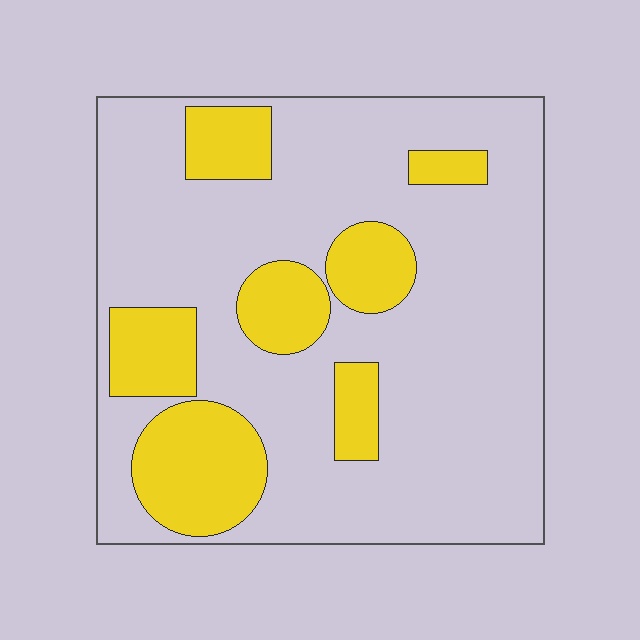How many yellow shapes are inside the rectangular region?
7.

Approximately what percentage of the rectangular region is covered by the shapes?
Approximately 25%.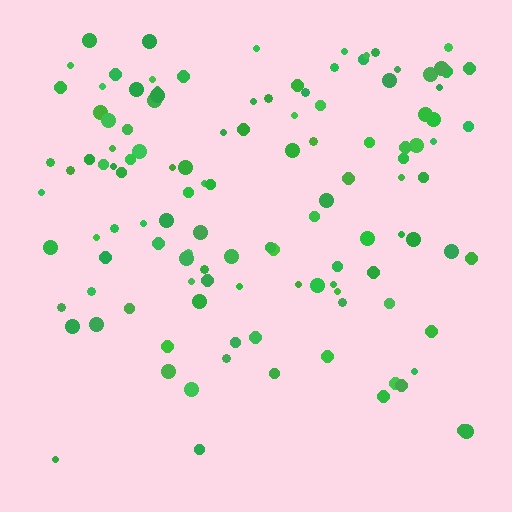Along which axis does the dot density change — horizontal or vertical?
Vertical.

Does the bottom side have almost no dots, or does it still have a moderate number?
Still a moderate number, just noticeably fewer than the top.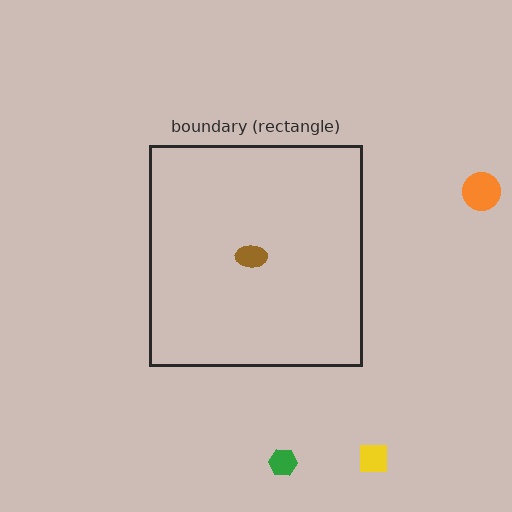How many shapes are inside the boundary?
1 inside, 3 outside.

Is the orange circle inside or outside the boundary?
Outside.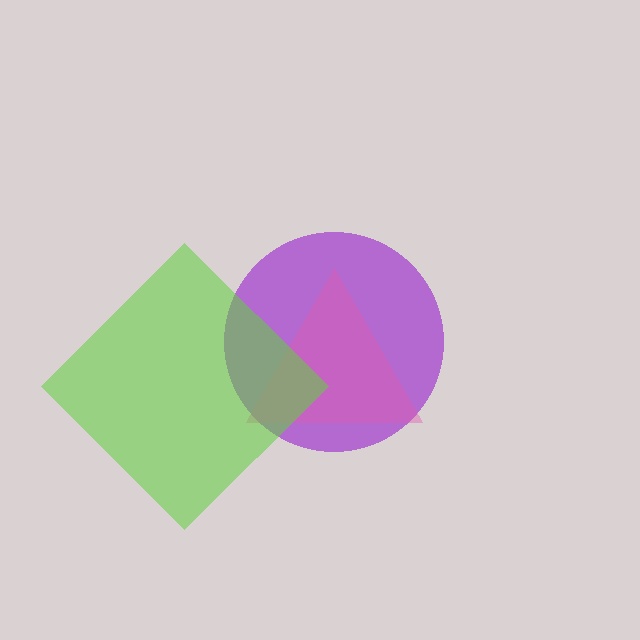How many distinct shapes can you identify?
There are 3 distinct shapes: a purple circle, a pink triangle, a lime diamond.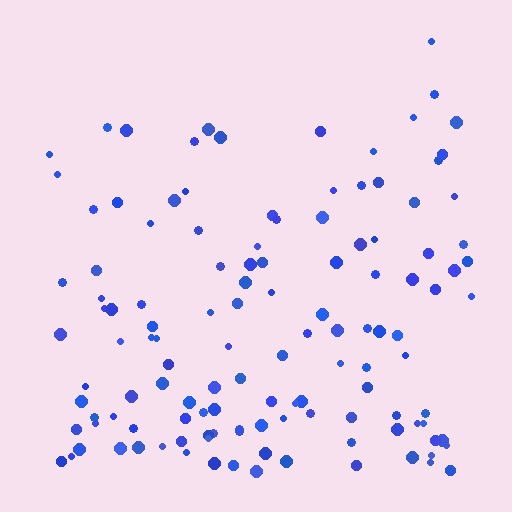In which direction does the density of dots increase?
From top to bottom, with the bottom side densest.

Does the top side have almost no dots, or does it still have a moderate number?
Still a moderate number, just noticeably fewer than the bottom.